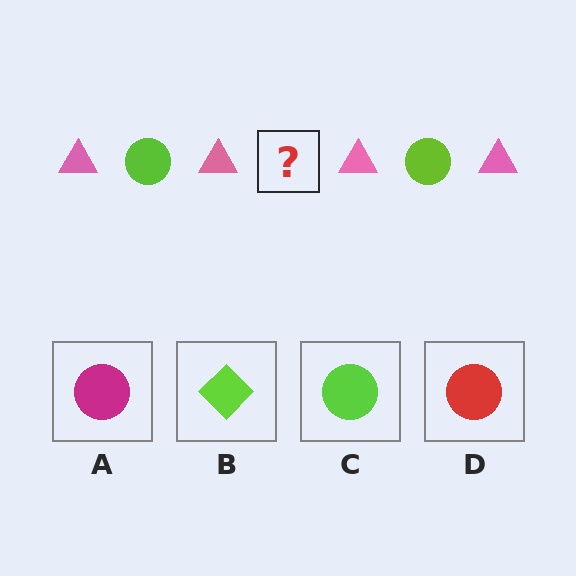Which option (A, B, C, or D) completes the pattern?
C.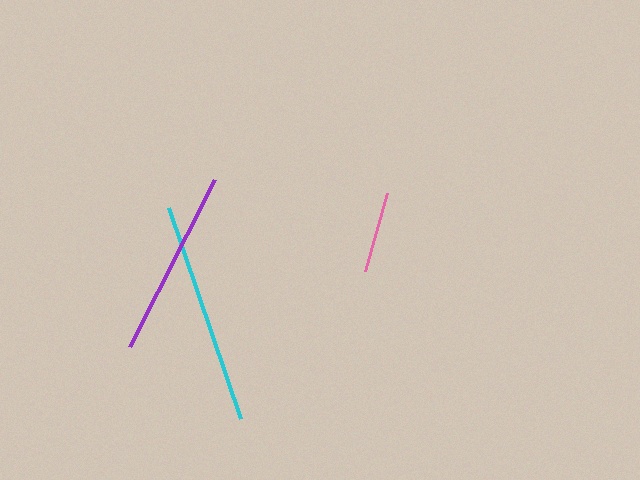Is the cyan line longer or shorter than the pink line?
The cyan line is longer than the pink line.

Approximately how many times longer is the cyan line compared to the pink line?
The cyan line is approximately 2.8 times the length of the pink line.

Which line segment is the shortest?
The pink line is the shortest at approximately 81 pixels.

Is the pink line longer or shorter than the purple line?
The purple line is longer than the pink line.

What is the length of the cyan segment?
The cyan segment is approximately 222 pixels long.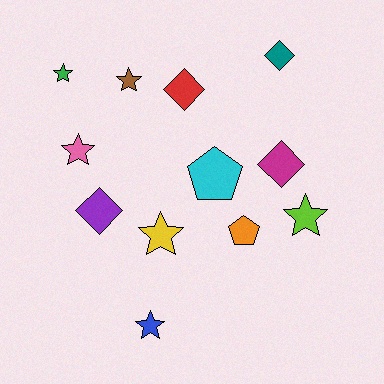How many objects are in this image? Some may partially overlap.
There are 12 objects.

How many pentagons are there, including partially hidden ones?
There are 2 pentagons.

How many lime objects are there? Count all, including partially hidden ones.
There is 1 lime object.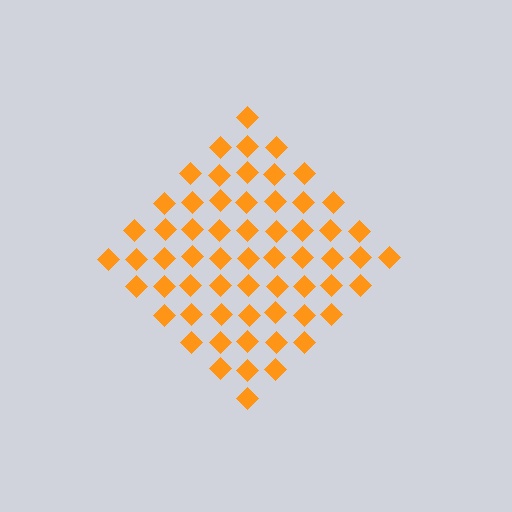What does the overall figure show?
The overall figure shows a diamond.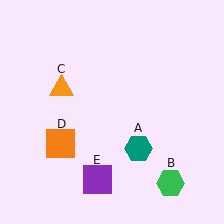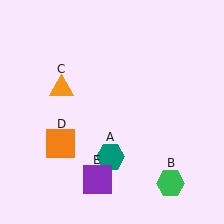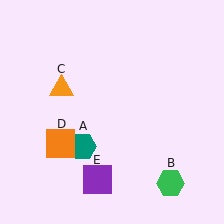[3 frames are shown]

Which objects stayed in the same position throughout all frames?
Green hexagon (object B) and orange triangle (object C) and orange square (object D) and purple square (object E) remained stationary.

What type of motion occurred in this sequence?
The teal hexagon (object A) rotated clockwise around the center of the scene.